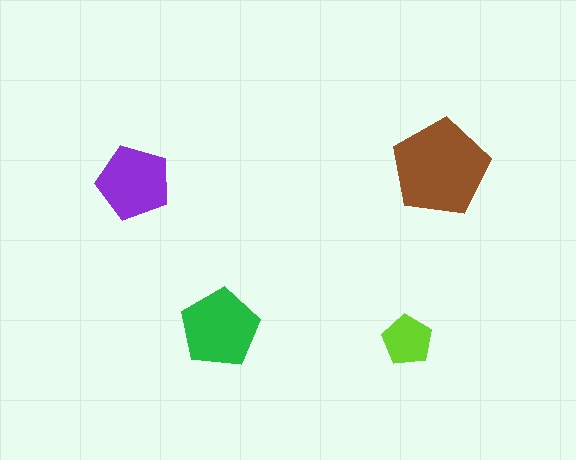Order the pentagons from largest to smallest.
the brown one, the green one, the purple one, the lime one.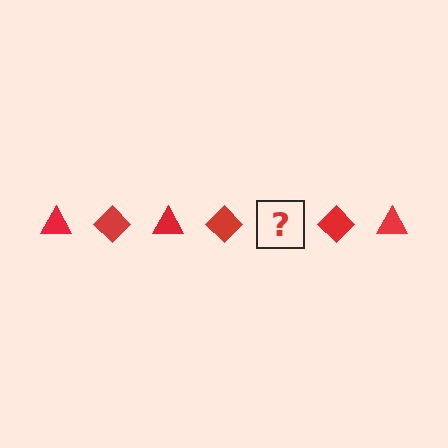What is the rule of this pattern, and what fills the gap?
The rule is that the pattern cycles through triangle, diamond shapes in red. The gap should be filled with a red triangle.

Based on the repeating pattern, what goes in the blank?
The blank should be a red triangle.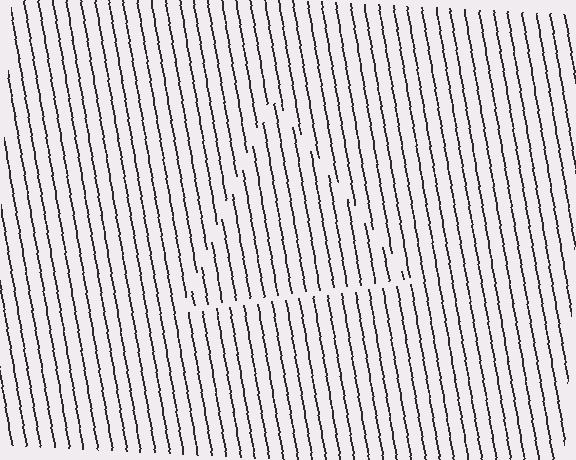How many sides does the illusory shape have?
3 sides — the line-ends trace a triangle.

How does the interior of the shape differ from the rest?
The interior of the shape contains the same grating, shifted by half a period — the contour is defined by the phase discontinuity where line-ends from the inner and outer gratings abut.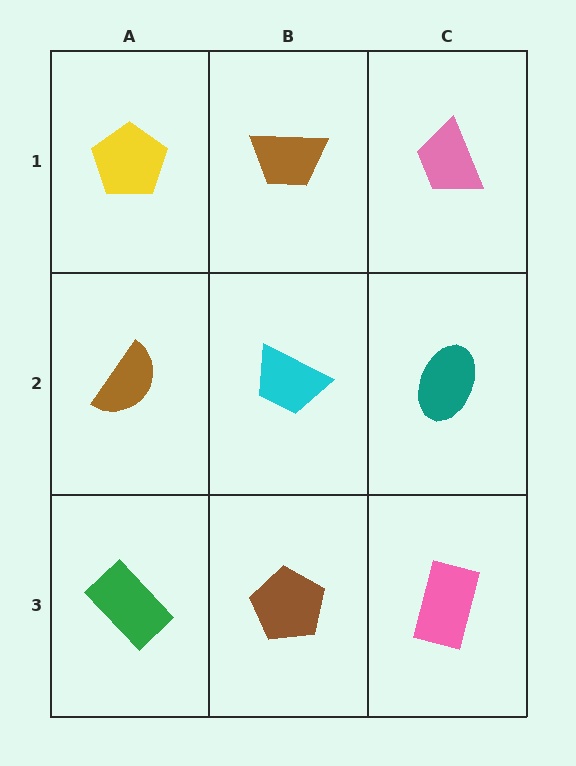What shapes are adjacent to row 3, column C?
A teal ellipse (row 2, column C), a brown pentagon (row 3, column B).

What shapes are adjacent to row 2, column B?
A brown trapezoid (row 1, column B), a brown pentagon (row 3, column B), a brown semicircle (row 2, column A), a teal ellipse (row 2, column C).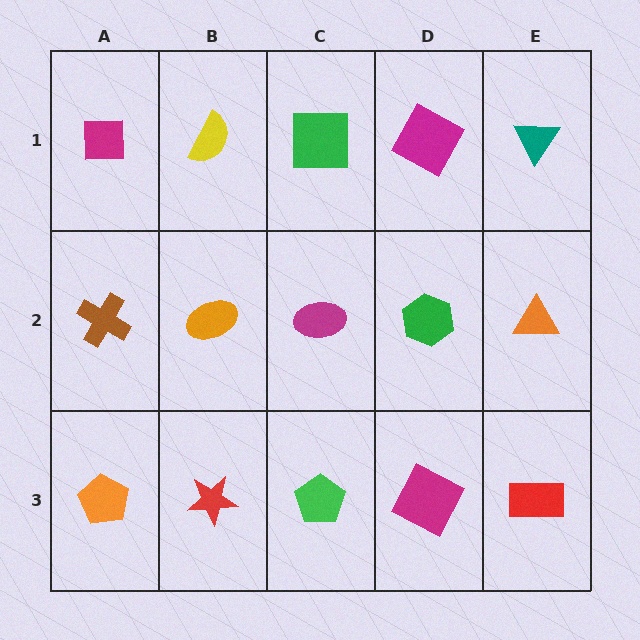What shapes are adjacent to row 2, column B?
A yellow semicircle (row 1, column B), a red star (row 3, column B), a brown cross (row 2, column A), a magenta ellipse (row 2, column C).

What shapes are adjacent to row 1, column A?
A brown cross (row 2, column A), a yellow semicircle (row 1, column B).